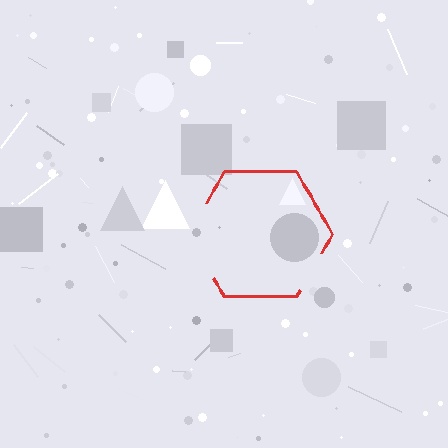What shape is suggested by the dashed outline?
The dashed outline suggests a hexagon.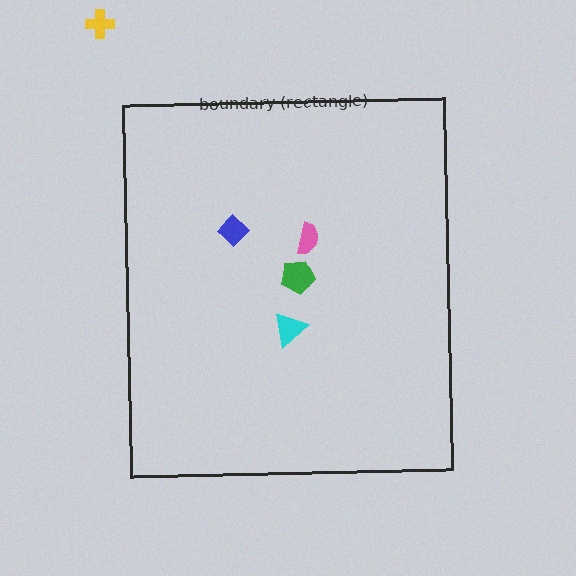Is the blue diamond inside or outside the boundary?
Inside.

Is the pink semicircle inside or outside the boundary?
Inside.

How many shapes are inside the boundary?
4 inside, 1 outside.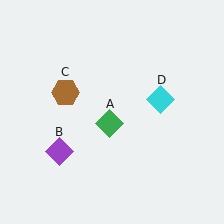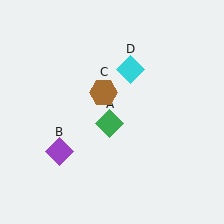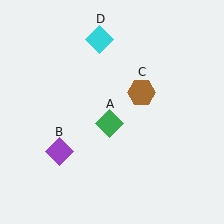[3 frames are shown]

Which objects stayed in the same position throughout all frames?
Green diamond (object A) and purple diamond (object B) remained stationary.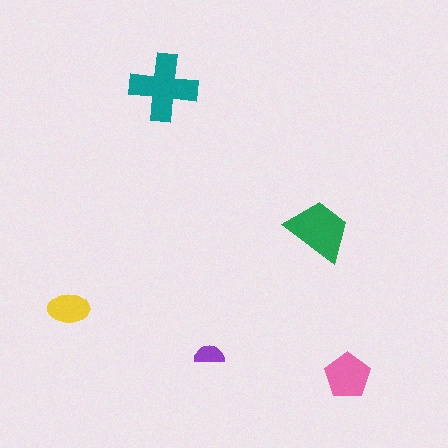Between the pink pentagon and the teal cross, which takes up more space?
The teal cross.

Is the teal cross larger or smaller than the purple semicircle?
Larger.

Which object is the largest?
The teal cross.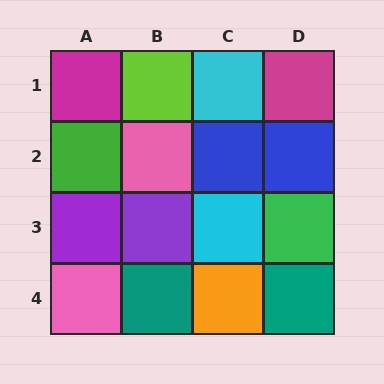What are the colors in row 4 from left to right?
Pink, teal, orange, teal.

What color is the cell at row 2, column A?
Green.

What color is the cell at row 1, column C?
Cyan.